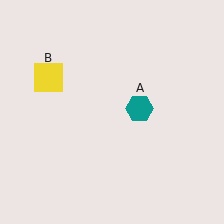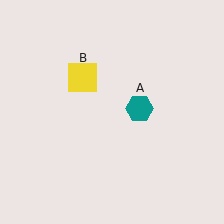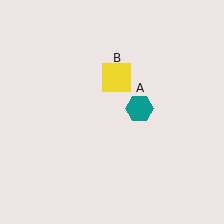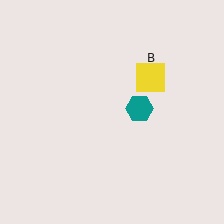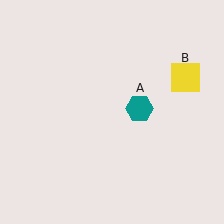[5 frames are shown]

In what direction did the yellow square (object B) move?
The yellow square (object B) moved right.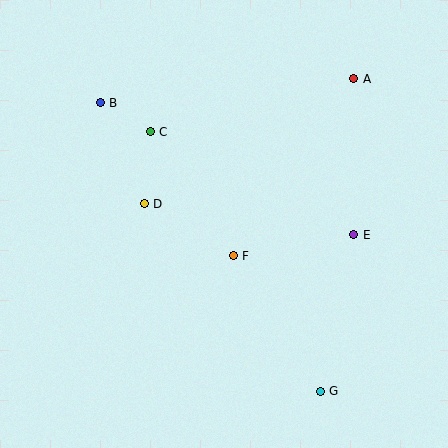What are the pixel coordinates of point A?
Point A is at (354, 79).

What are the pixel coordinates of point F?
Point F is at (233, 256).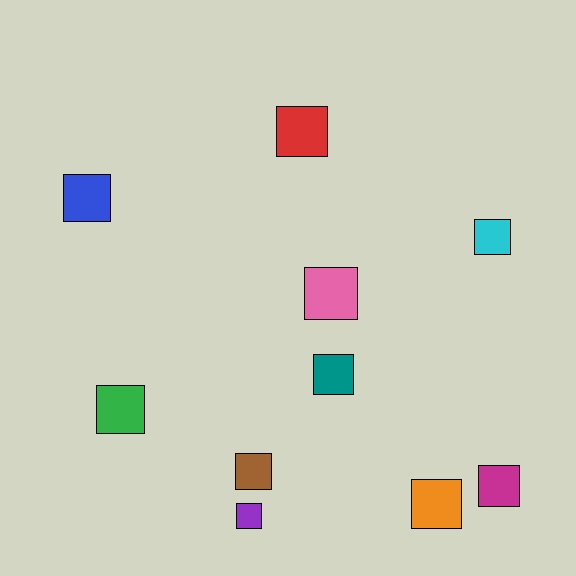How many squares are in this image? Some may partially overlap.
There are 10 squares.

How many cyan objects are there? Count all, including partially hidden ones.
There is 1 cyan object.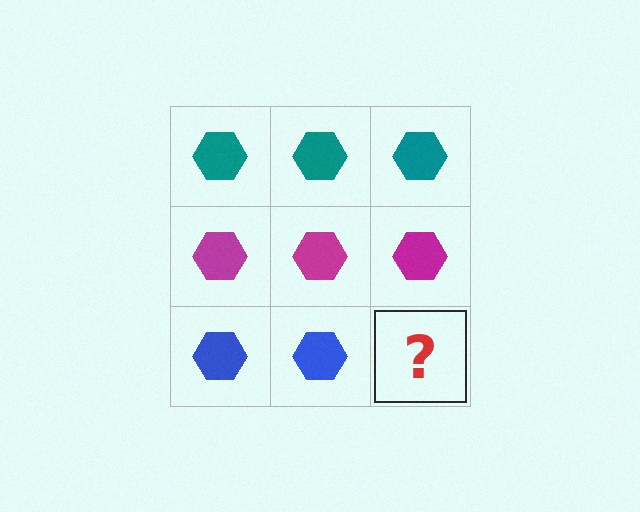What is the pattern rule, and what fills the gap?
The rule is that each row has a consistent color. The gap should be filled with a blue hexagon.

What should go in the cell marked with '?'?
The missing cell should contain a blue hexagon.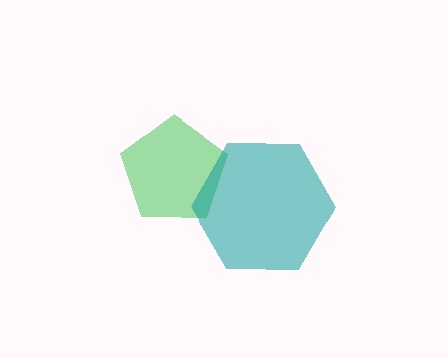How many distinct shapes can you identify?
There are 2 distinct shapes: a green pentagon, a teal hexagon.